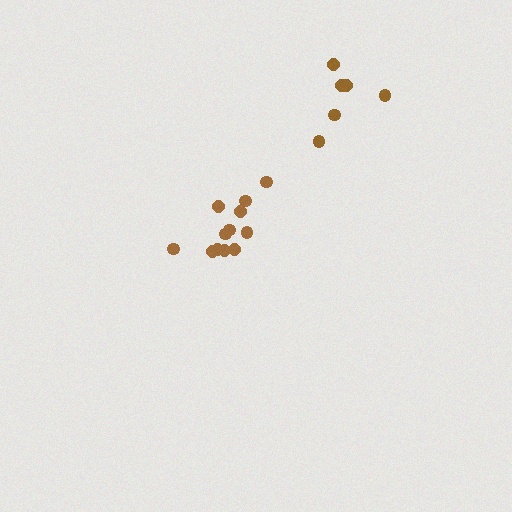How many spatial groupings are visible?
There are 2 spatial groupings.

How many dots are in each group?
Group 1: 12 dots, Group 2: 6 dots (18 total).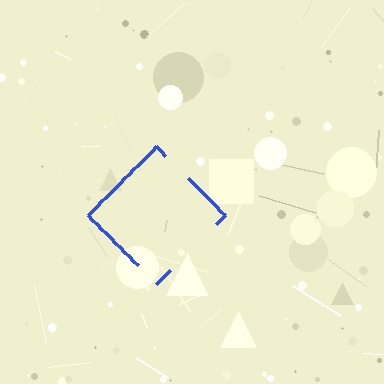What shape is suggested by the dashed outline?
The dashed outline suggests a diamond.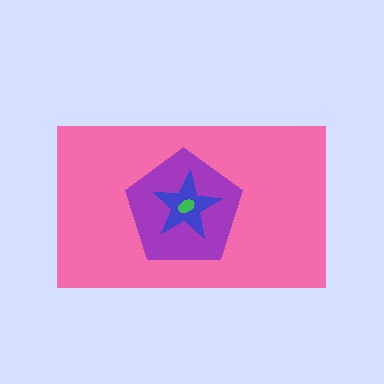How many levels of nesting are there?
4.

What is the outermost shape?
The pink rectangle.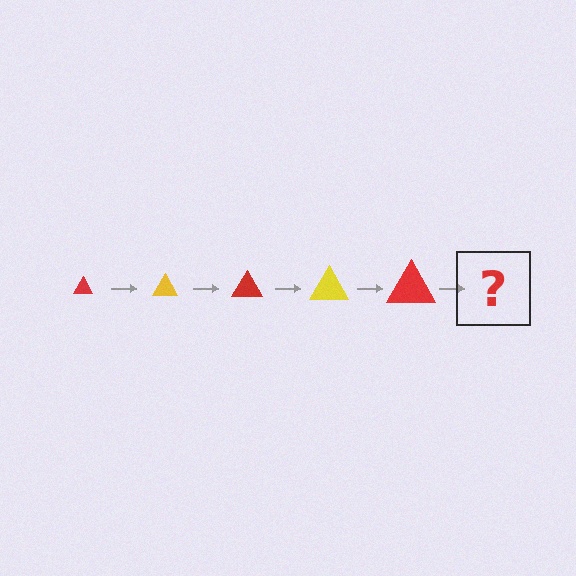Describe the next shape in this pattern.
It should be a yellow triangle, larger than the previous one.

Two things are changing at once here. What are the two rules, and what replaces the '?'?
The two rules are that the triangle grows larger each step and the color cycles through red and yellow. The '?' should be a yellow triangle, larger than the previous one.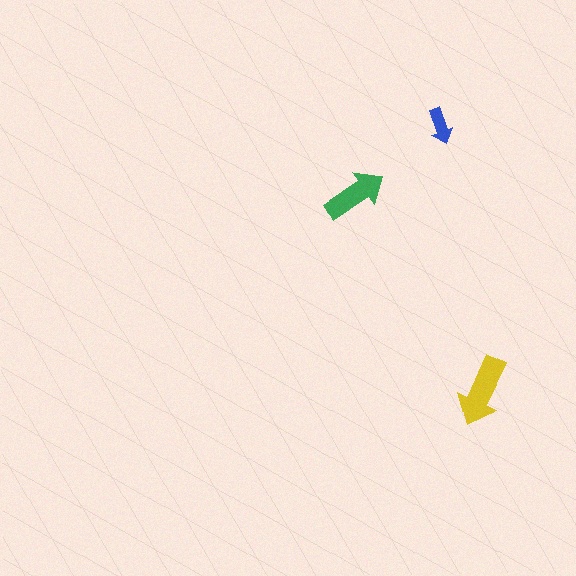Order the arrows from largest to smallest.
the yellow one, the green one, the blue one.